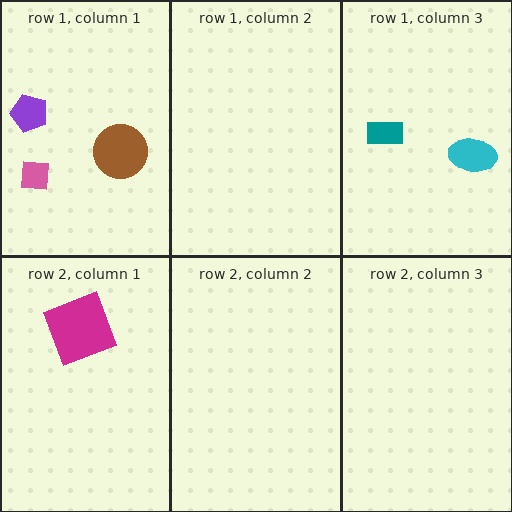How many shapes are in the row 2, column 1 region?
1.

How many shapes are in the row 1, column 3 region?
2.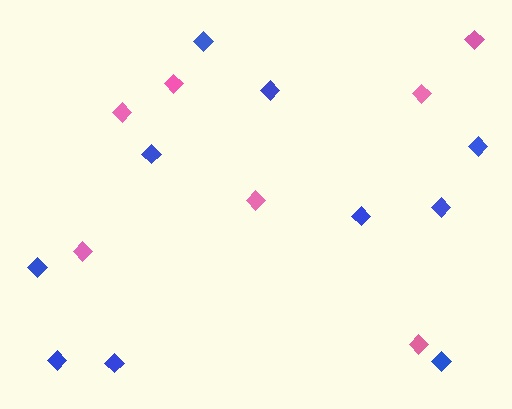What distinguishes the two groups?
There are 2 groups: one group of pink diamonds (7) and one group of blue diamonds (10).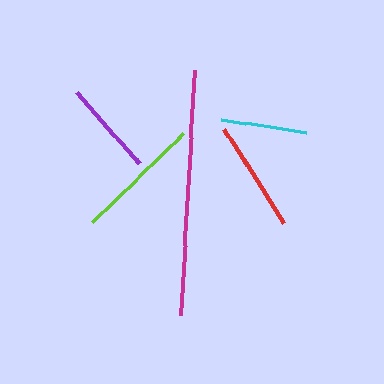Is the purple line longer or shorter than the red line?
The red line is longer than the purple line.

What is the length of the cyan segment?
The cyan segment is approximately 87 pixels long.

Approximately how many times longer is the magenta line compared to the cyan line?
The magenta line is approximately 2.8 times the length of the cyan line.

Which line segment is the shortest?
The cyan line is the shortest at approximately 87 pixels.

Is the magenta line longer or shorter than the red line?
The magenta line is longer than the red line.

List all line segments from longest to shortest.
From longest to shortest: magenta, lime, red, purple, cyan.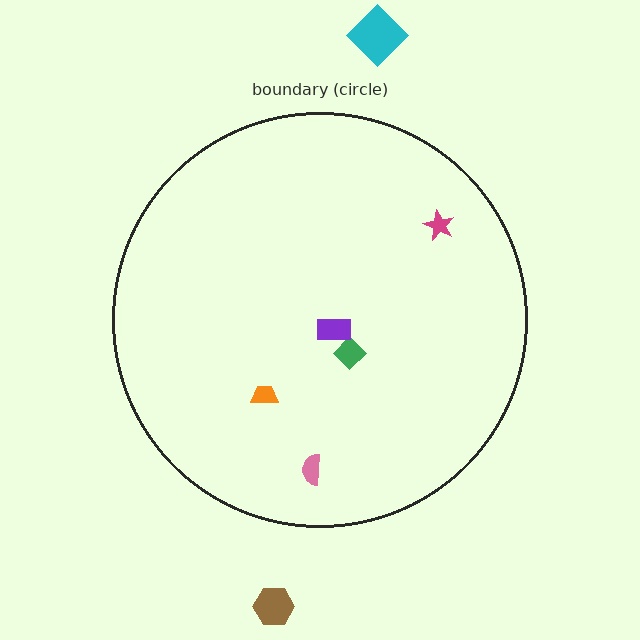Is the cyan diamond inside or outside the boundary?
Outside.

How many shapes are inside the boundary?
5 inside, 2 outside.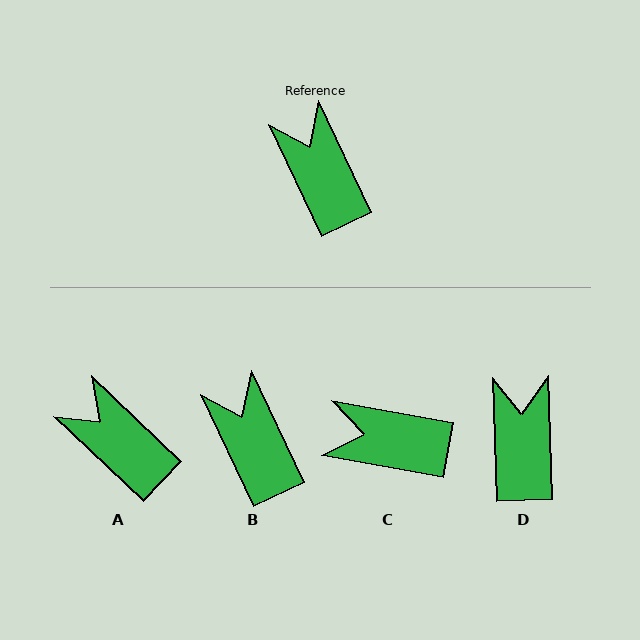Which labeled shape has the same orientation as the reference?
B.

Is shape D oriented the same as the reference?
No, it is off by about 24 degrees.